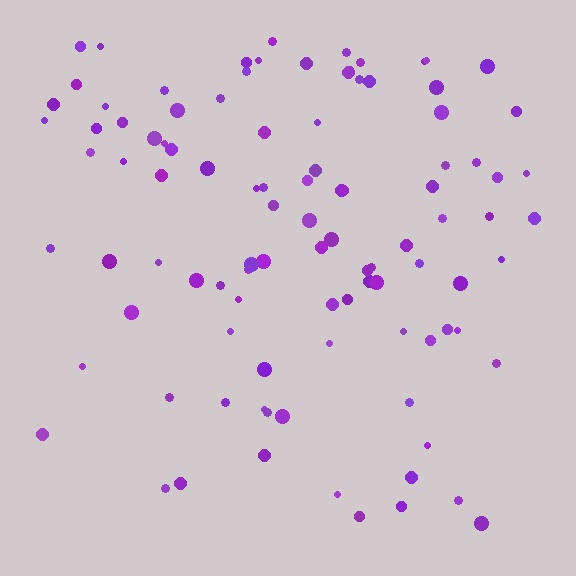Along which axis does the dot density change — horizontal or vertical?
Vertical.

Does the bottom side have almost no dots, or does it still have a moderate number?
Still a moderate number, just noticeably fewer than the top.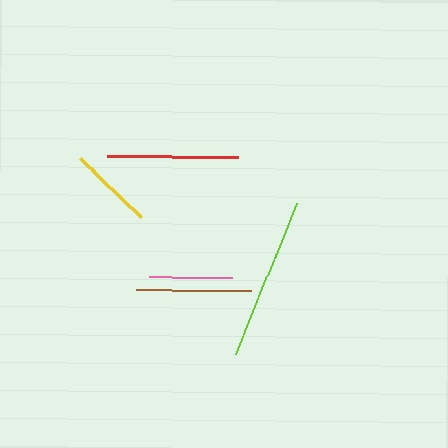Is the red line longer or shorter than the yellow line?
The red line is longer than the yellow line.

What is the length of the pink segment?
The pink segment is approximately 83 pixels long.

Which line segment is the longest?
The lime line is the longest at approximately 164 pixels.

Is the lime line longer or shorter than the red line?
The lime line is longer than the red line.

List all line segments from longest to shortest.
From longest to shortest: lime, red, brown, yellow, pink.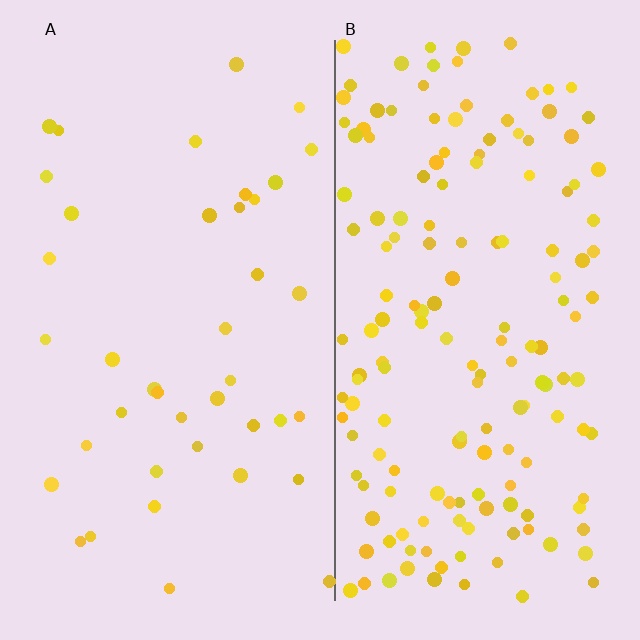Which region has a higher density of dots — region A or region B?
B (the right).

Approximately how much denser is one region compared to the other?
Approximately 4.0× — region B over region A.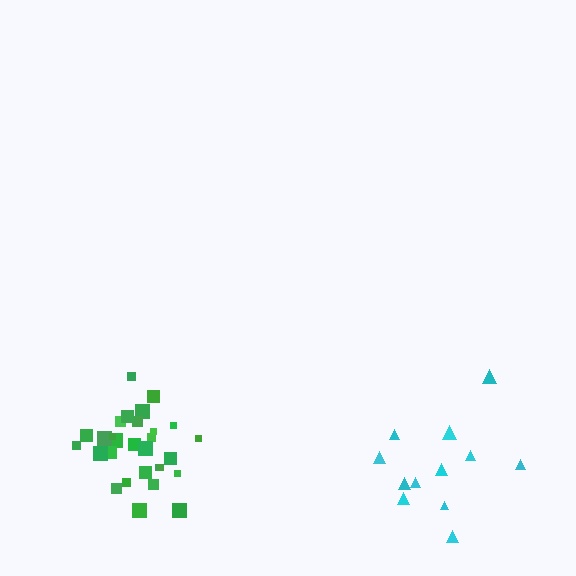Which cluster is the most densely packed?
Green.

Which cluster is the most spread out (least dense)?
Cyan.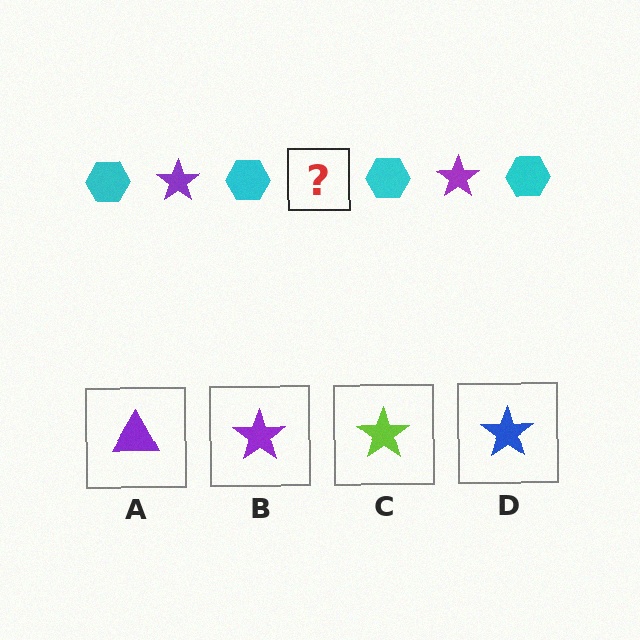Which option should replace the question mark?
Option B.